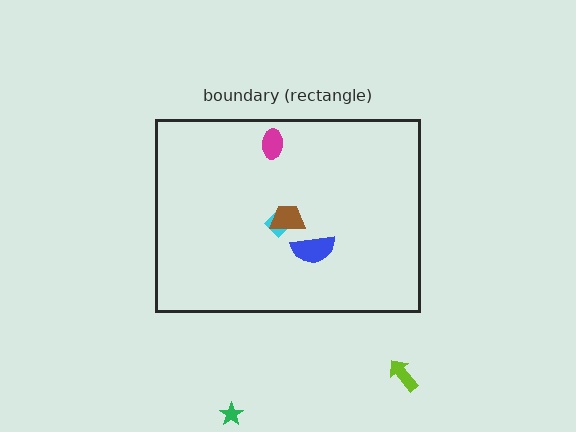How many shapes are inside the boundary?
4 inside, 2 outside.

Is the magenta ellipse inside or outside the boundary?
Inside.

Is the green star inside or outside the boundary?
Outside.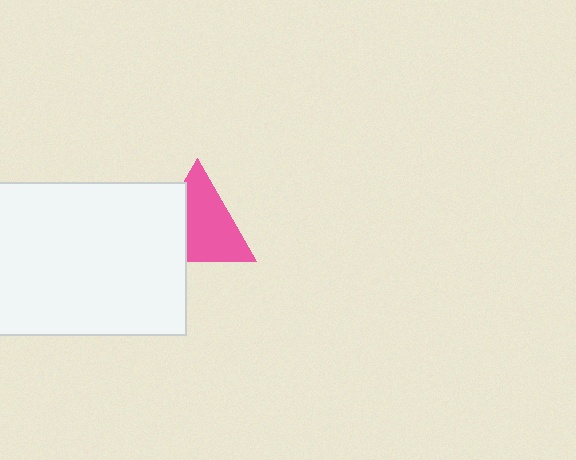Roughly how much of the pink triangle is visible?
Most of it is visible (roughly 65%).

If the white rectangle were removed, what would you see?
You would see the complete pink triangle.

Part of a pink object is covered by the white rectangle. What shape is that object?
It is a triangle.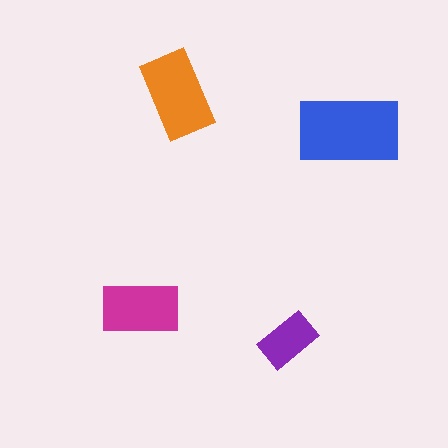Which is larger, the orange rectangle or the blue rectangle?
The blue one.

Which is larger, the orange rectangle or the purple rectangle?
The orange one.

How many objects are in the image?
There are 4 objects in the image.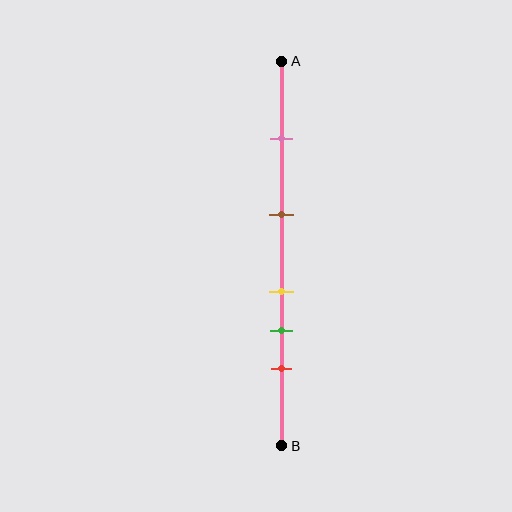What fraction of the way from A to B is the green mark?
The green mark is approximately 70% (0.7) of the way from A to B.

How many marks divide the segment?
There are 5 marks dividing the segment.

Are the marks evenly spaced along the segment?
No, the marks are not evenly spaced.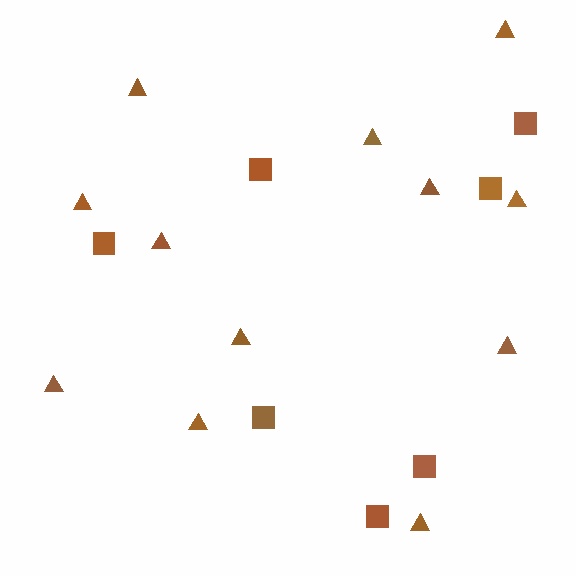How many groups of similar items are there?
There are 2 groups: one group of triangles (12) and one group of squares (7).